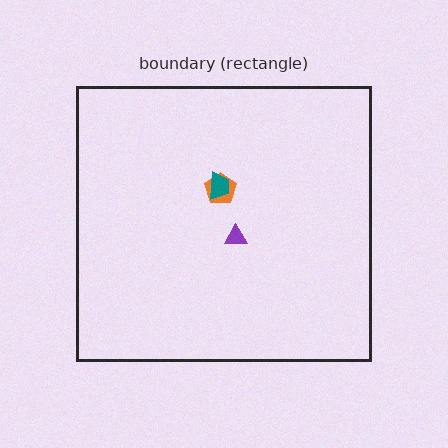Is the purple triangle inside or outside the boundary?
Inside.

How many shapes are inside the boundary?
3 inside, 0 outside.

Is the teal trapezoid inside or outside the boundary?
Inside.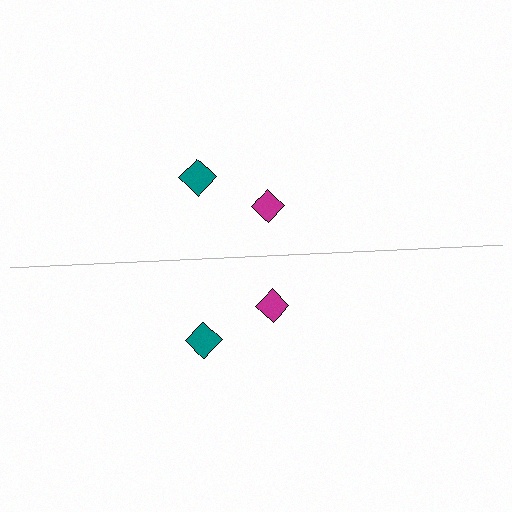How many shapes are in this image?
There are 4 shapes in this image.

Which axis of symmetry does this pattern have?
The pattern has a horizontal axis of symmetry running through the center of the image.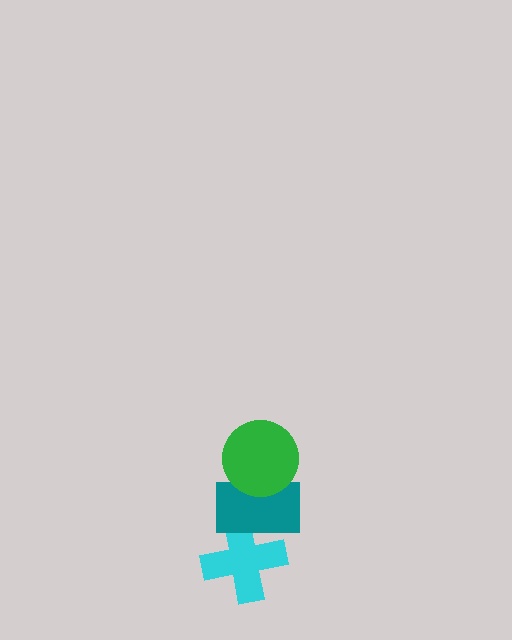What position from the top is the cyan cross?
The cyan cross is 3rd from the top.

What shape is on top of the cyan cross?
The teal rectangle is on top of the cyan cross.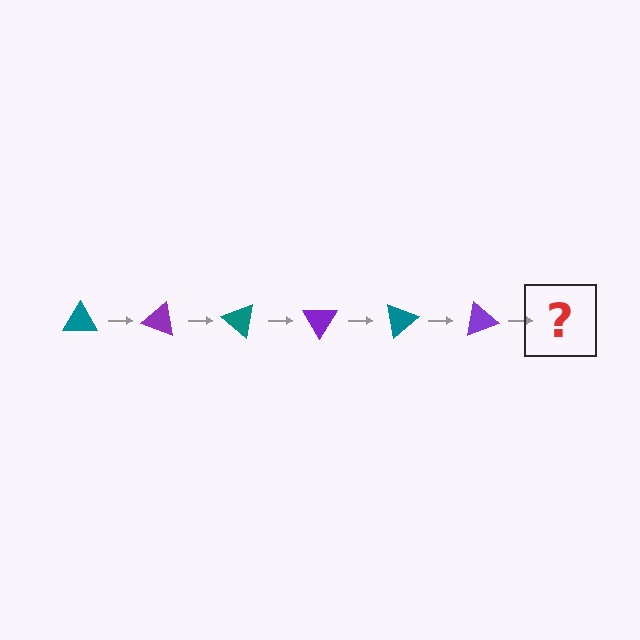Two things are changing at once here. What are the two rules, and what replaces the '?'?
The two rules are that it rotates 20 degrees each step and the color cycles through teal and purple. The '?' should be a teal triangle, rotated 120 degrees from the start.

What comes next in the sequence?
The next element should be a teal triangle, rotated 120 degrees from the start.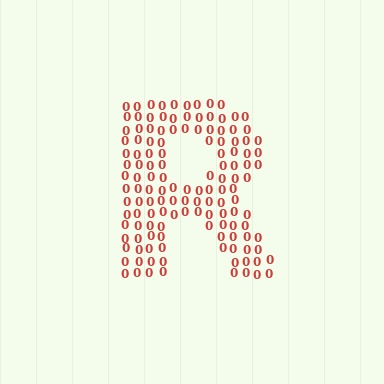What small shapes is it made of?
It is made of small digit 0's.